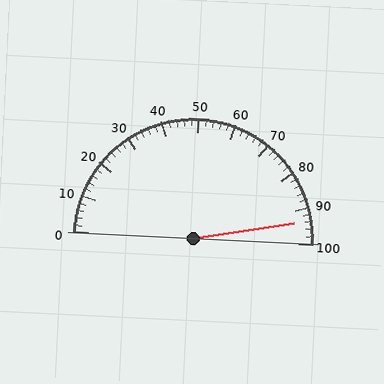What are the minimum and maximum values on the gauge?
The gauge ranges from 0 to 100.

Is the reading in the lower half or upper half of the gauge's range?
The reading is in the upper half of the range (0 to 100).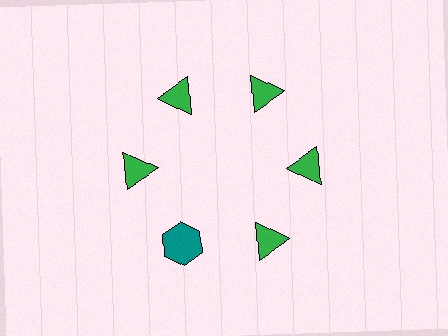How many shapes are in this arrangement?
There are 6 shapes arranged in a ring pattern.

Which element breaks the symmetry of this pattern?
The teal hexagon at roughly the 7 o'clock position breaks the symmetry. All other shapes are green triangles.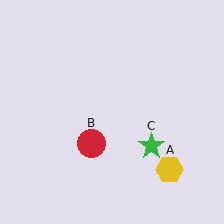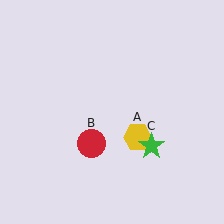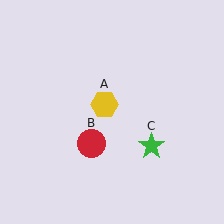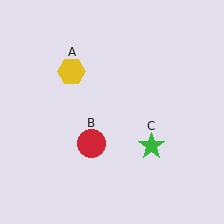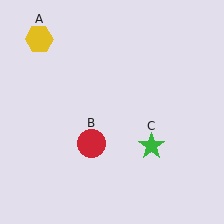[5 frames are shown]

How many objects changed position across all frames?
1 object changed position: yellow hexagon (object A).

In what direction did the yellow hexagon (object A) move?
The yellow hexagon (object A) moved up and to the left.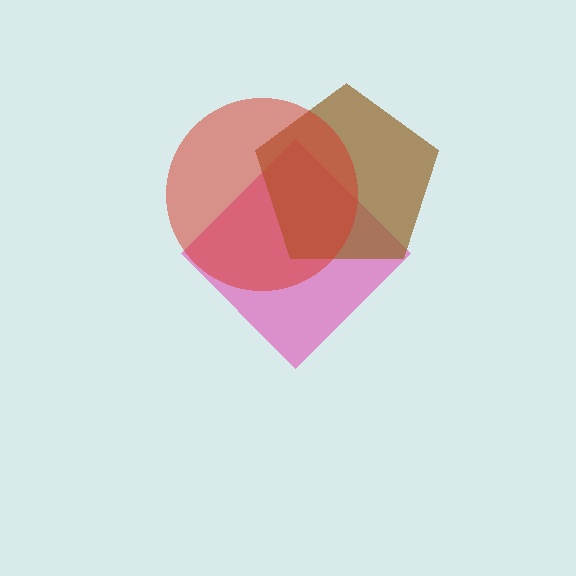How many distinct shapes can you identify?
There are 3 distinct shapes: a pink diamond, a brown pentagon, a red circle.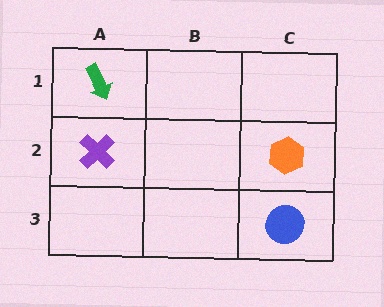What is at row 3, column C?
A blue circle.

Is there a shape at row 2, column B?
No, that cell is empty.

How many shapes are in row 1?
1 shape.